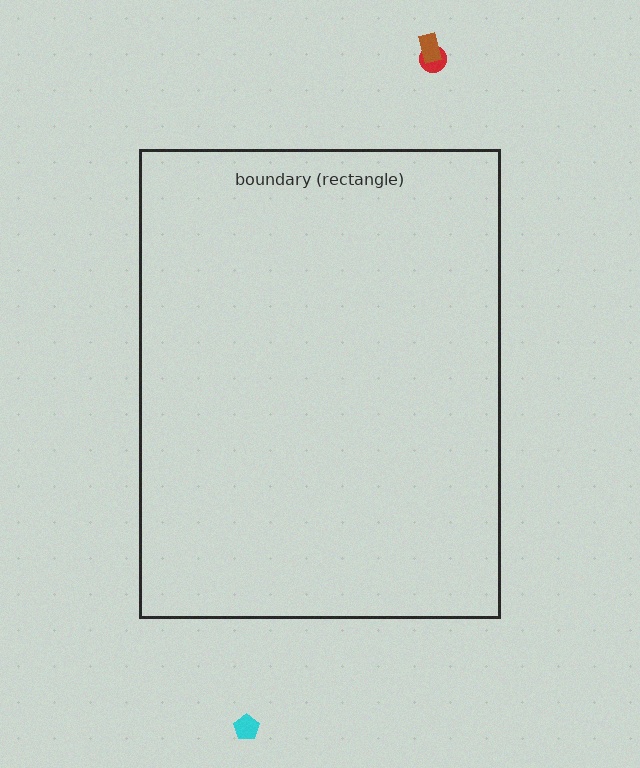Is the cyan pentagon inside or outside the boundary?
Outside.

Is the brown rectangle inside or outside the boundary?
Outside.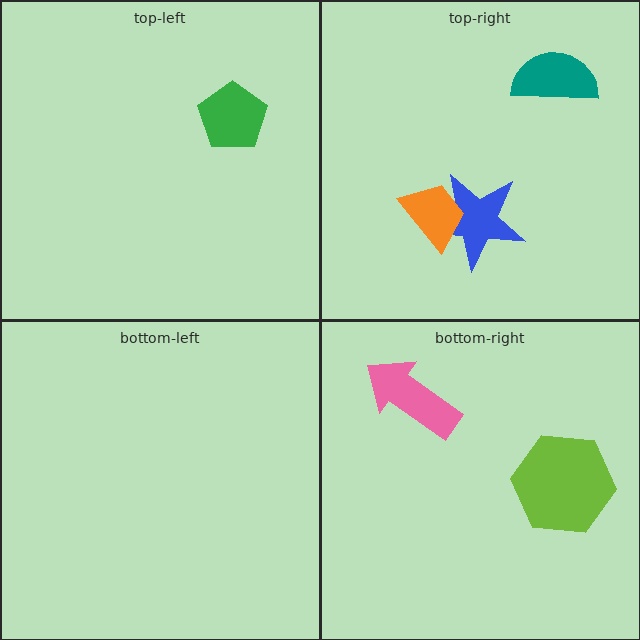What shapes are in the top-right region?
The blue star, the teal semicircle, the orange trapezoid.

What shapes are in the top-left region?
The green pentagon.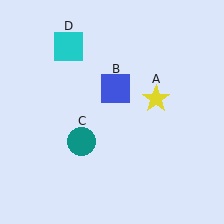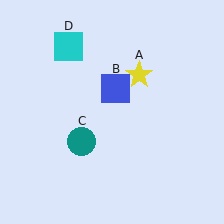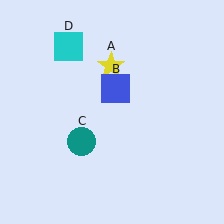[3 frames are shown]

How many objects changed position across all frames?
1 object changed position: yellow star (object A).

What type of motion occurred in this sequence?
The yellow star (object A) rotated counterclockwise around the center of the scene.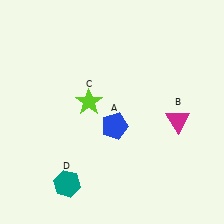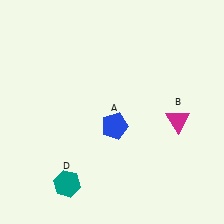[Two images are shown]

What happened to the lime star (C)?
The lime star (C) was removed in Image 2. It was in the top-left area of Image 1.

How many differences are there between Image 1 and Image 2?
There is 1 difference between the two images.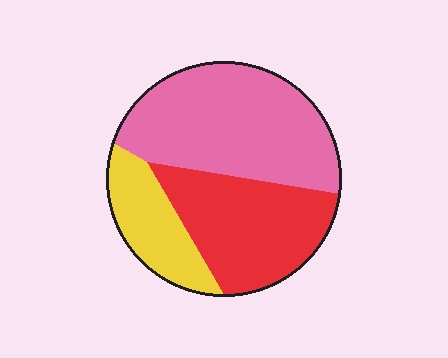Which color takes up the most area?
Pink, at roughly 45%.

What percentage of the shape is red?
Red takes up between a third and a half of the shape.